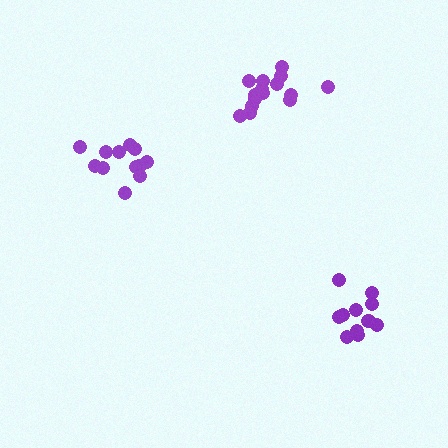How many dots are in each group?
Group 1: 15 dots, Group 2: 11 dots, Group 3: 13 dots (39 total).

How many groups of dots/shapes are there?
There are 3 groups.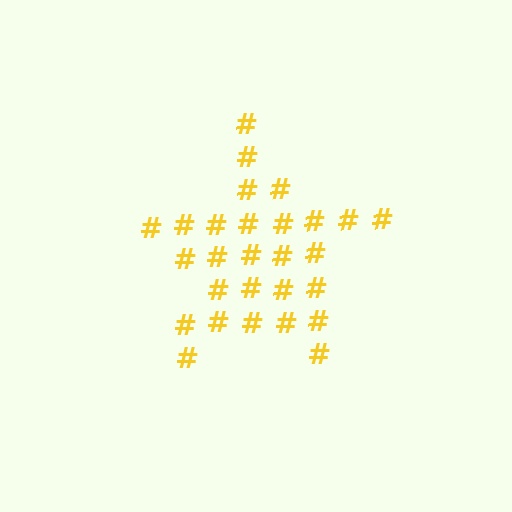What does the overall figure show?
The overall figure shows a star.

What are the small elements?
The small elements are hash symbols.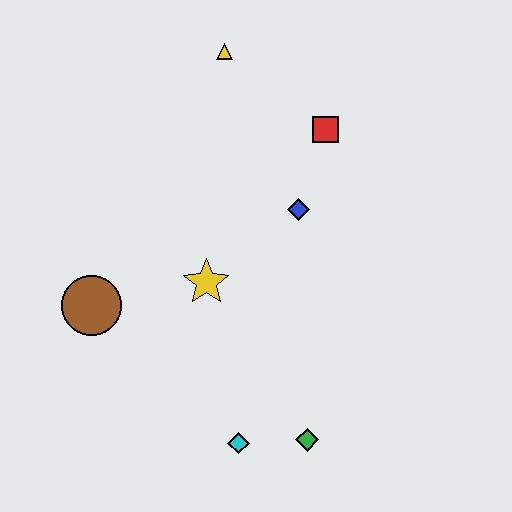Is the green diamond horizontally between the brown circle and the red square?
Yes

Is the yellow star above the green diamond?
Yes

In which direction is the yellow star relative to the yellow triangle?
The yellow star is below the yellow triangle.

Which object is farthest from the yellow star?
The yellow triangle is farthest from the yellow star.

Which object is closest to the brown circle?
The yellow star is closest to the brown circle.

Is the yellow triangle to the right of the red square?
No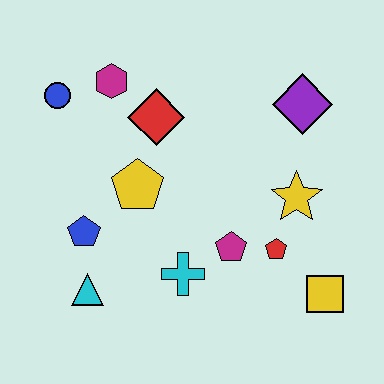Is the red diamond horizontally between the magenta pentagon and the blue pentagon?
Yes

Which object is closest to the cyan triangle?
The blue pentagon is closest to the cyan triangle.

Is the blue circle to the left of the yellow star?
Yes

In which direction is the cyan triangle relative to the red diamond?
The cyan triangle is below the red diamond.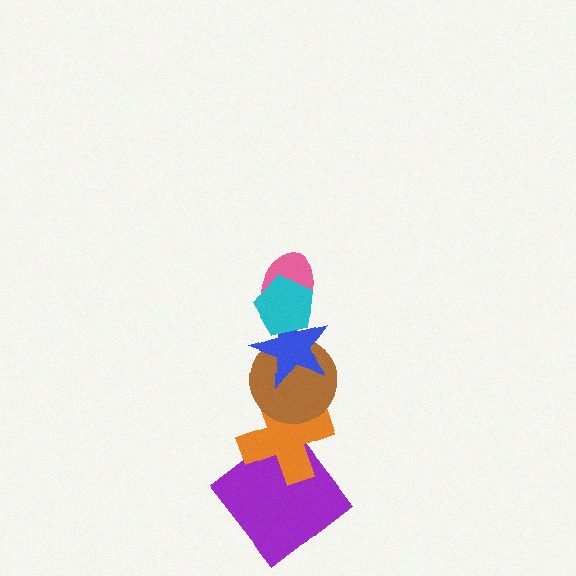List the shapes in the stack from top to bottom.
From top to bottom: the cyan pentagon, the pink ellipse, the blue star, the brown circle, the orange cross, the purple diamond.